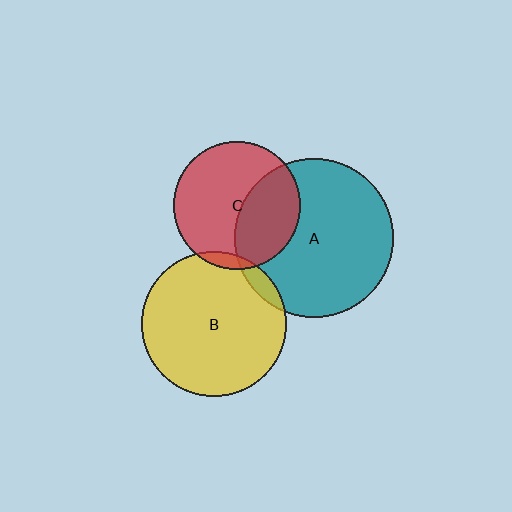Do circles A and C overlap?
Yes.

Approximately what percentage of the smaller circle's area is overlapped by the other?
Approximately 40%.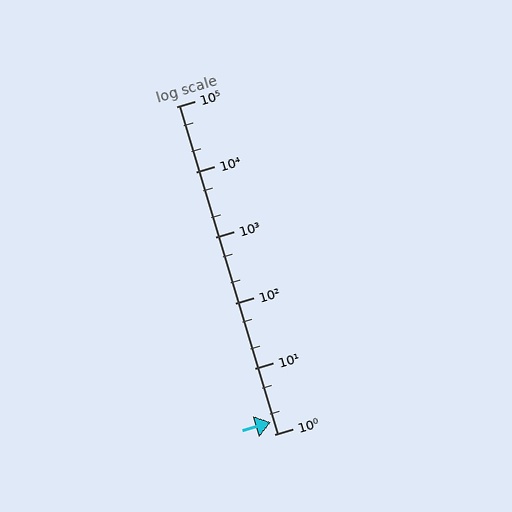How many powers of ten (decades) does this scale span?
The scale spans 5 decades, from 1 to 100000.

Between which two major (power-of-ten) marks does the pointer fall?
The pointer is between 1 and 10.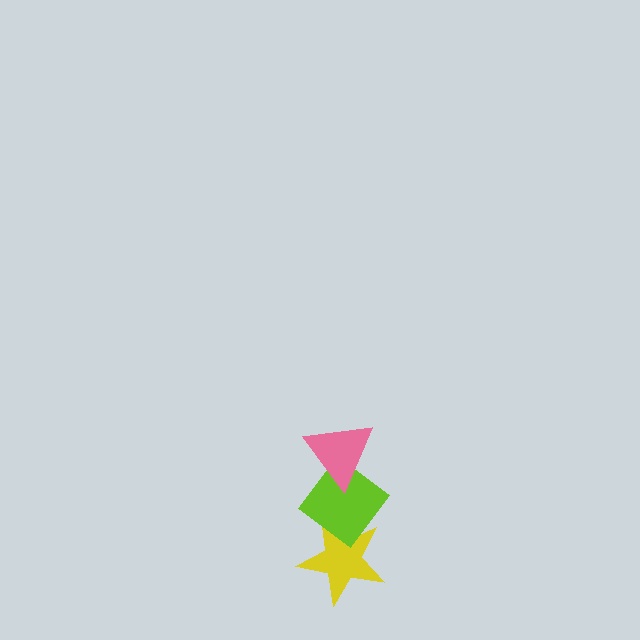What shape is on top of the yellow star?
The lime diamond is on top of the yellow star.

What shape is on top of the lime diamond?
The pink triangle is on top of the lime diamond.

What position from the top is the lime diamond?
The lime diamond is 2nd from the top.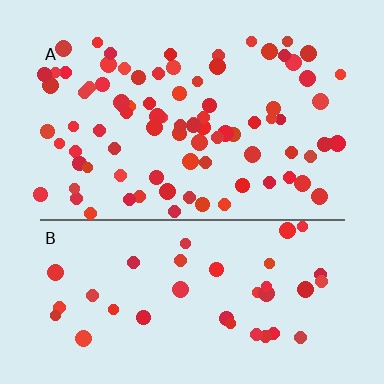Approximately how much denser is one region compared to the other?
Approximately 2.2× — region A over region B.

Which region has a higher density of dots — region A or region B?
A (the top).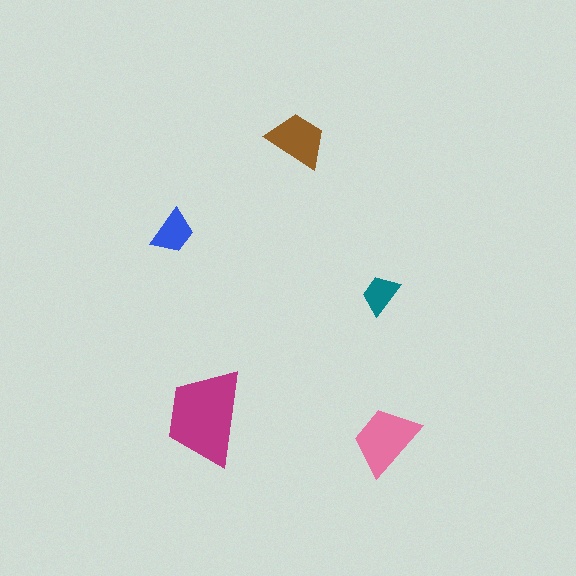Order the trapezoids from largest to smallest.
the magenta one, the pink one, the brown one, the blue one, the teal one.